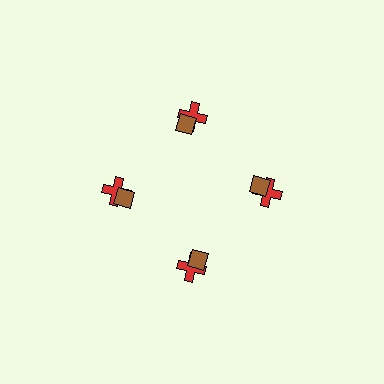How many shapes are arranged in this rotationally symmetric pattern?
There are 8 shapes, arranged in 4 groups of 2.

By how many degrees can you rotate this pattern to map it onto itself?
The pattern maps onto itself every 90 degrees of rotation.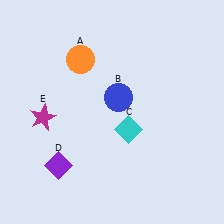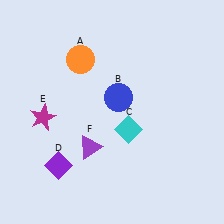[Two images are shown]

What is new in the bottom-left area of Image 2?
A purple triangle (F) was added in the bottom-left area of Image 2.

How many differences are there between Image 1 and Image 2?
There is 1 difference between the two images.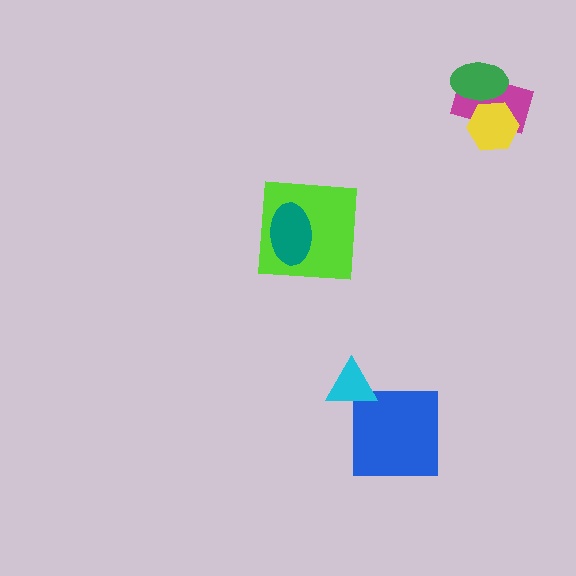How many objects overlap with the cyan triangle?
0 objects overlap with the cyan triangle.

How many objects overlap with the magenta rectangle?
2 objects overlap with the magenta rectangle.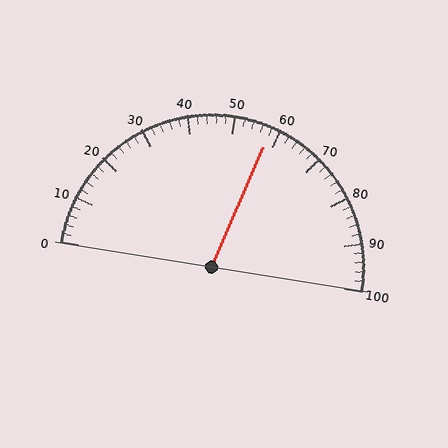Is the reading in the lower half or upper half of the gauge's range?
The reading is in the upper half of the range (0 to 100).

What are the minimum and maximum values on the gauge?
The gauge ranges from 0 to 100.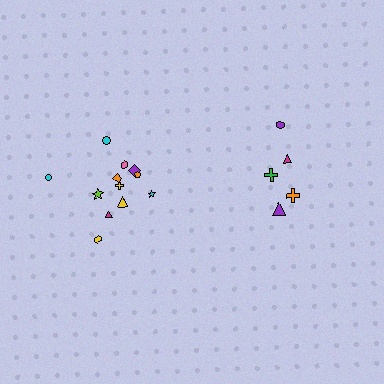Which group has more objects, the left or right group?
The left group.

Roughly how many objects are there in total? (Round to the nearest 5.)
Roughly 15 objects in total.